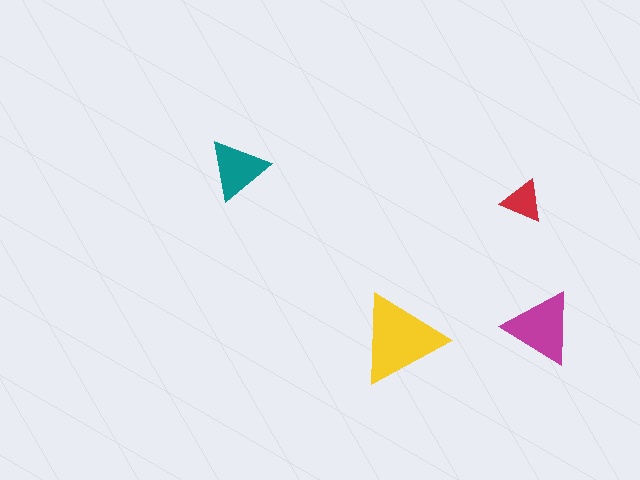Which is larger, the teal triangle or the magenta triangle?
The magenta one.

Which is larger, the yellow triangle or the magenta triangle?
The yellow one.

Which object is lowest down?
The yellow triangle is bottommost.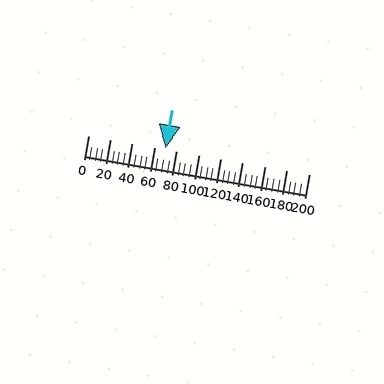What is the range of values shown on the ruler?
The ruler shows values from 0 to 200.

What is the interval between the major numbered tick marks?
The major tick marks are spaced 20 units apart.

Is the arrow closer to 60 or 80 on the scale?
The arrow is closer to 80.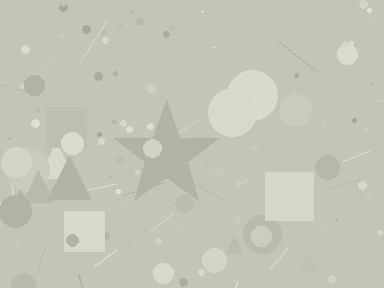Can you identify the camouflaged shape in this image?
The camouflaged shape is a star.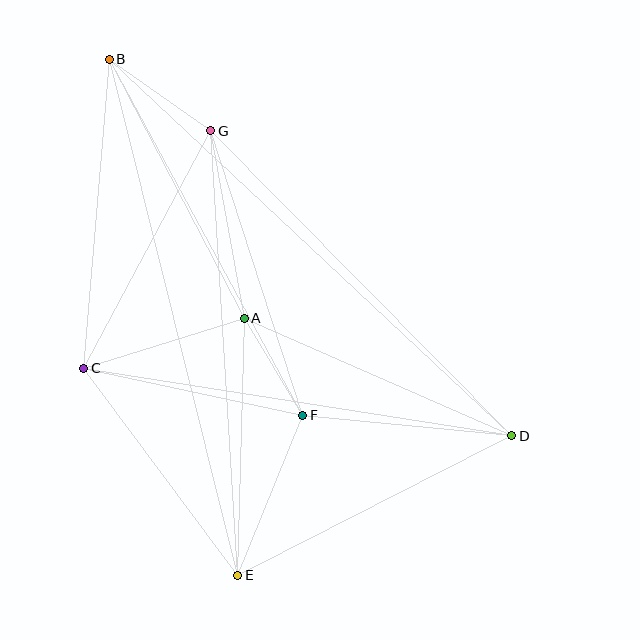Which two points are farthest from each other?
Points B and D are farthest from each other.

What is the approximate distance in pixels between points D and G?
The distance between D and G is approximately 428 pixels.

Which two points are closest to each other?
Points A and F are closest to each other.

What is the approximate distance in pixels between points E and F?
The distance between E and F is approximately 173 pixels.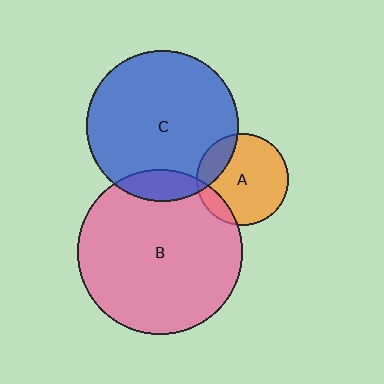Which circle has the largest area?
Circle B (pink).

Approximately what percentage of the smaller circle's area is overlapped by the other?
Approximately 10%.